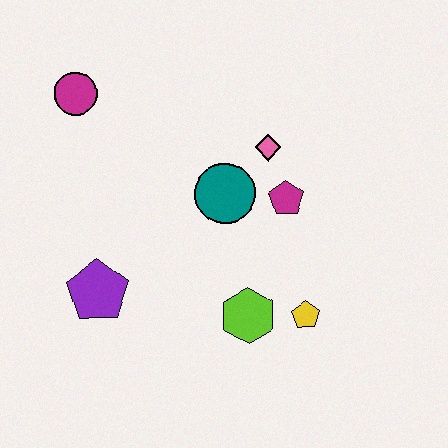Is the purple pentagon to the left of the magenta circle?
No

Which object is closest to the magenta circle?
The teal circle is closest to the magenta circle.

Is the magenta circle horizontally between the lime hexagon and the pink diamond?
No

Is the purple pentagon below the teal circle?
Yes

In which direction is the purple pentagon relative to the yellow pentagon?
The purple pentagon is to the left of the yellow pentagon.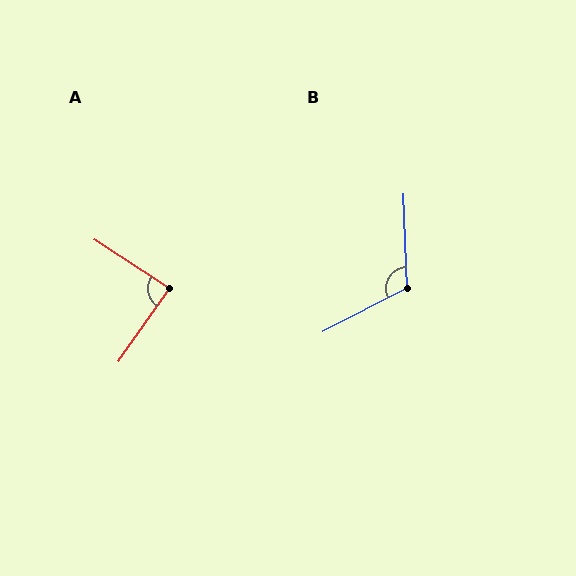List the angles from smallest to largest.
A (88°), B (115°).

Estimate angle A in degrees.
Approximately 88 degrees.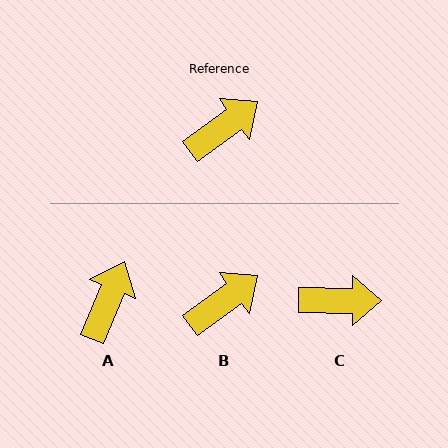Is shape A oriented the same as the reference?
No, it is off by about 31 degrees.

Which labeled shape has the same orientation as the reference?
B.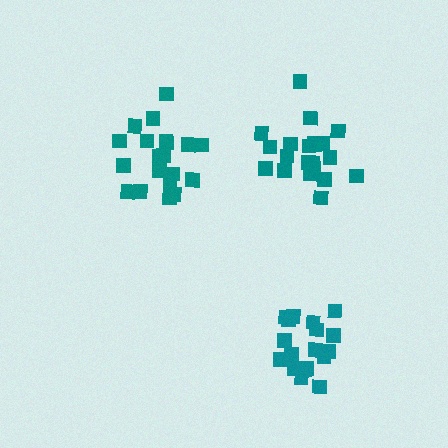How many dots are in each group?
Group 1: 20 dots, Group 2: 20 dots, Group 3: 18 dots (58 total).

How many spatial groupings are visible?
There are 3 spatial groupings.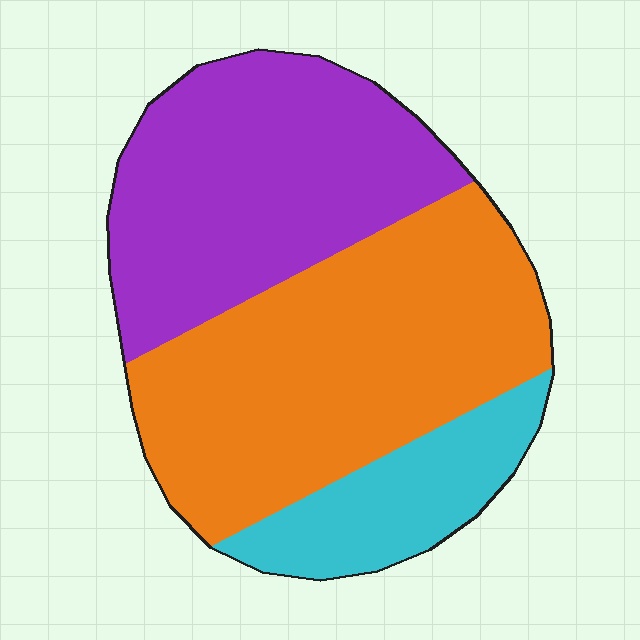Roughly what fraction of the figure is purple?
Purple takes up between a quarter and a half of the figure.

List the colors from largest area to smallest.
From largest to smallest: orange, purple, cyan.